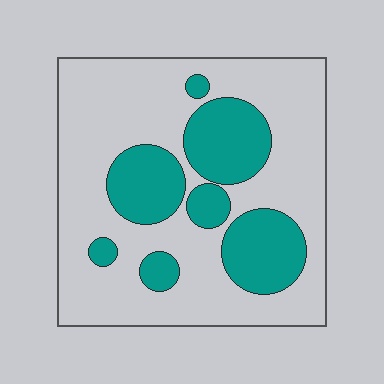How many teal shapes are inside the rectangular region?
7.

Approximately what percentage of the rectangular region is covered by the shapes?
Approximately 30%.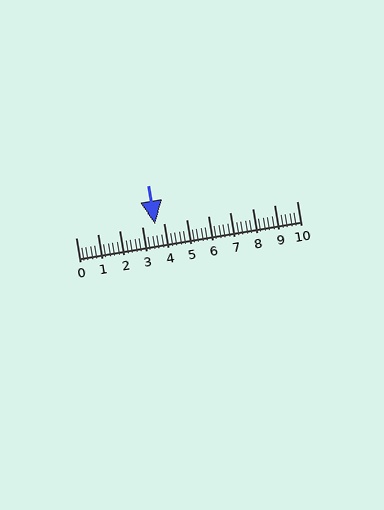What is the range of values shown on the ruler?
The ruler shows values from 0 to 10.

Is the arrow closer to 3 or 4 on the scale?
The arrow is closer to 4.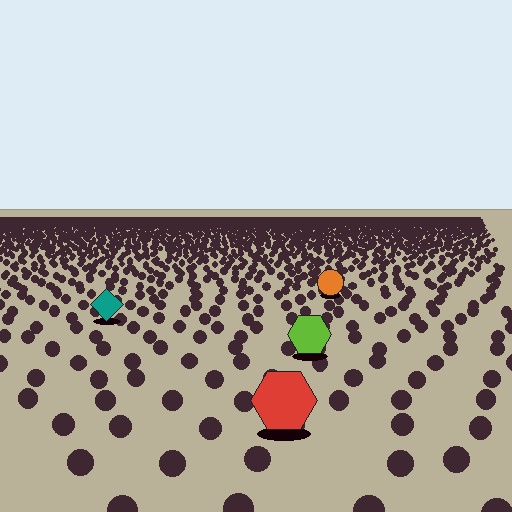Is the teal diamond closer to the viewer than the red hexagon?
No. The red hexagon is closer — you can tell from the texture gradient: the ground texture is coarser near it.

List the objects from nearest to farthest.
From nearest to farthest: the red hexagon, the lime hexagon, the teal diamond, the orange circle.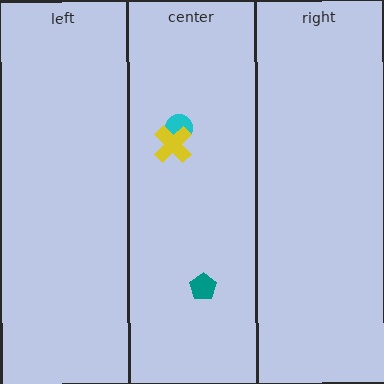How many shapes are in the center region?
3.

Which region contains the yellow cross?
The center region.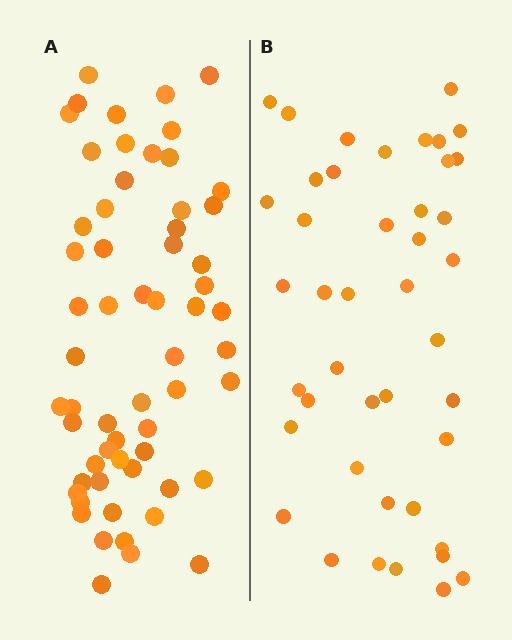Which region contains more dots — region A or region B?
Region A (the left region) has more dots.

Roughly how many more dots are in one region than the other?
Region A has approximately 15 more dots than region B.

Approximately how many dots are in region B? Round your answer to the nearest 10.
About 40 dots. (The exact count is 43, which rounds to 40.)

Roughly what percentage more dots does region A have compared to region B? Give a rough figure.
About 40% more.